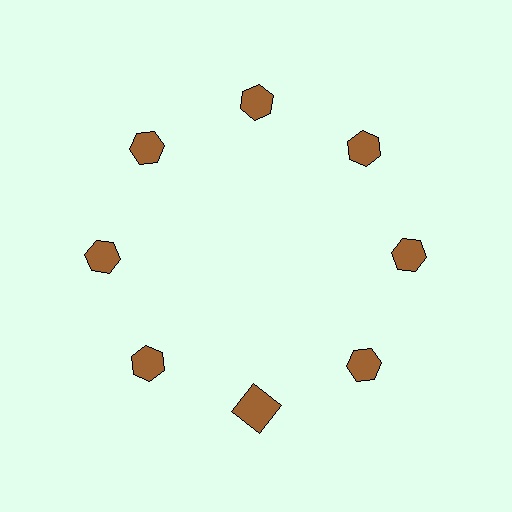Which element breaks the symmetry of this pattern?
The brown square at roughly the 6 o'clock position breaks the symmetry. All other shapes are brown hexagons.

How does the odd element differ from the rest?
It has a different shape: square instead of hexagon.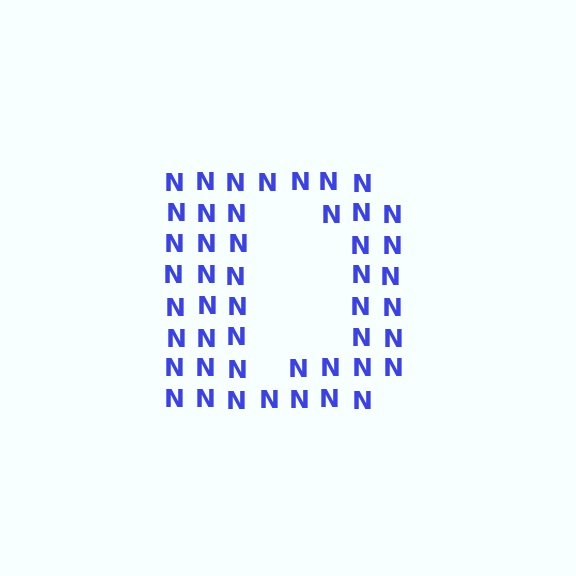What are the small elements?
The small elements are letter N's.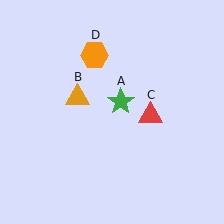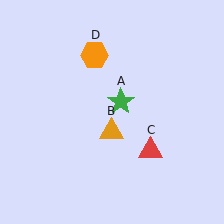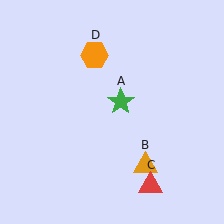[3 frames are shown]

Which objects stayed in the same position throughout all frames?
Green star (object A) and orange hexagon (object D) remained stationary.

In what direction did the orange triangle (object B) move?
The orange triangle (object B) moved down and to the right.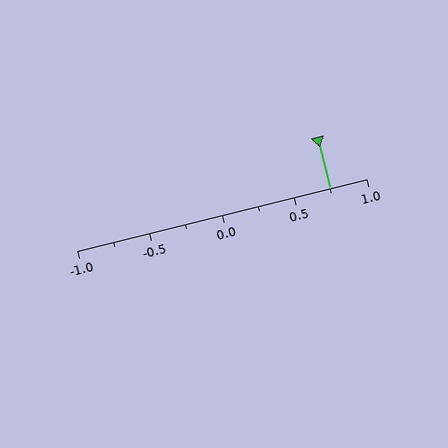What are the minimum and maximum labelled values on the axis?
The axis runs from -1.0 to 1.0.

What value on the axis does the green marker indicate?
The marker indicates approximately 0.75.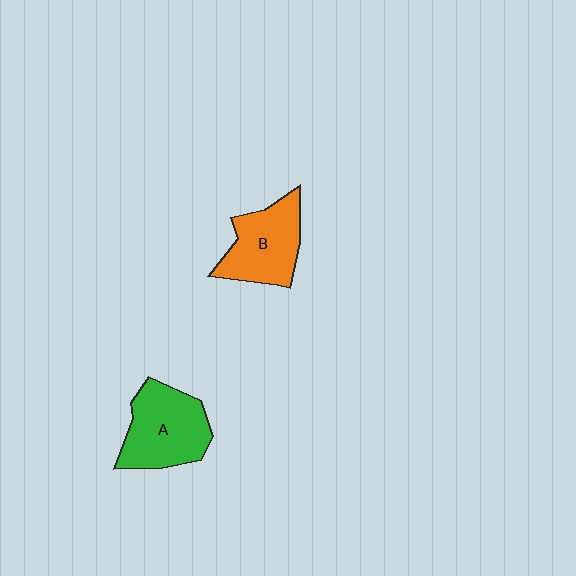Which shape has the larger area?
Shape A (green).